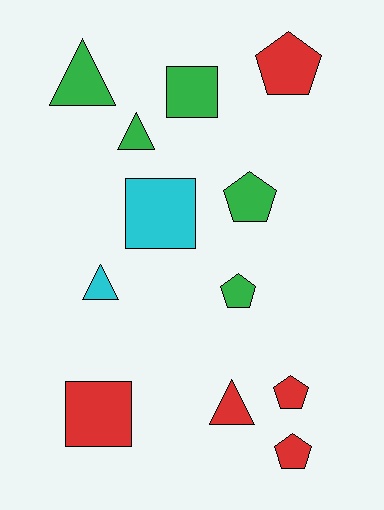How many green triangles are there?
There are 2 green triangles.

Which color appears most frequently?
Green, with 5 objects.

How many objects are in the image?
There are 12 objects.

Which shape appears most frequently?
Pentagon, with 5 objects.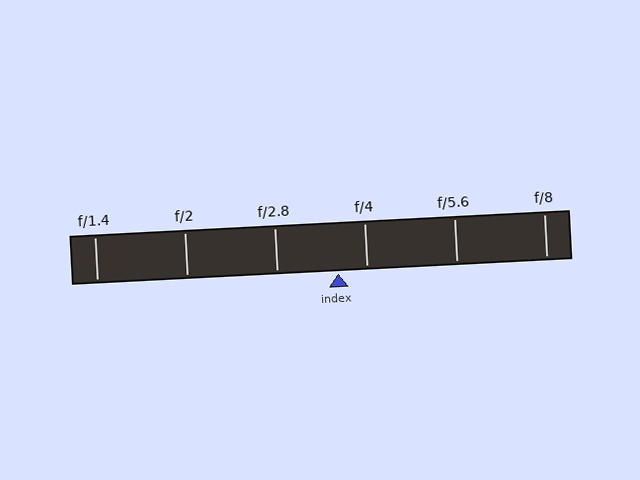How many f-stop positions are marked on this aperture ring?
There are 6 f-stop positions marked.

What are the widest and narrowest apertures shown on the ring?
The widest aperture shown is f/1.4 and the narrowest is f/8.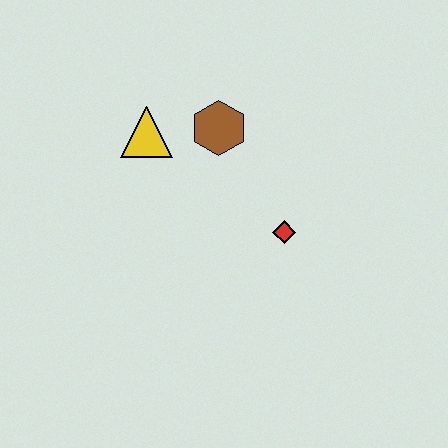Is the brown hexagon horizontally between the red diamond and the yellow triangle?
Yes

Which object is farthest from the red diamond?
The yellow triangle is farthest from the red diamond.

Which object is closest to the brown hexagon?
The yellow triangle is closest to the brown hexagon.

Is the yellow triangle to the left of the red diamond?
Yes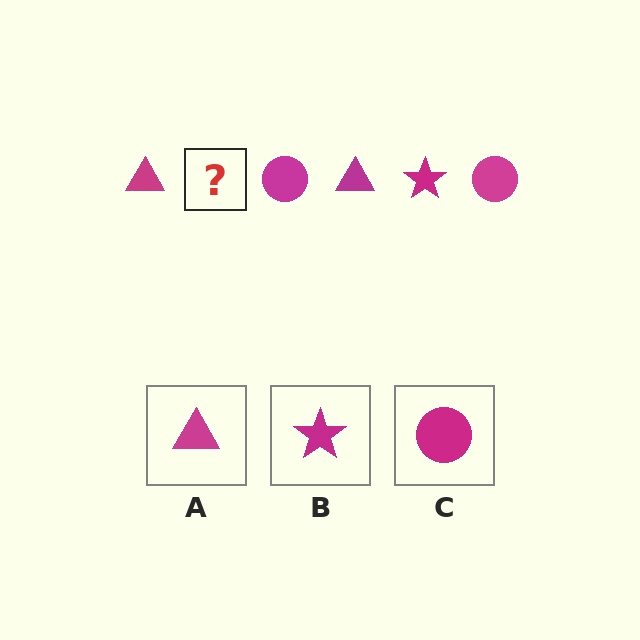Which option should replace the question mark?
Option B.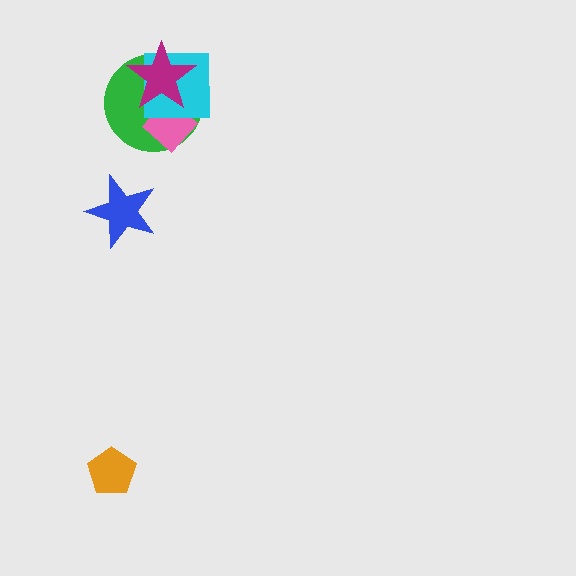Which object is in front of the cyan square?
The magenta star is in front of the cyan square.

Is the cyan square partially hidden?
Yes, it is partially covered by another shape.